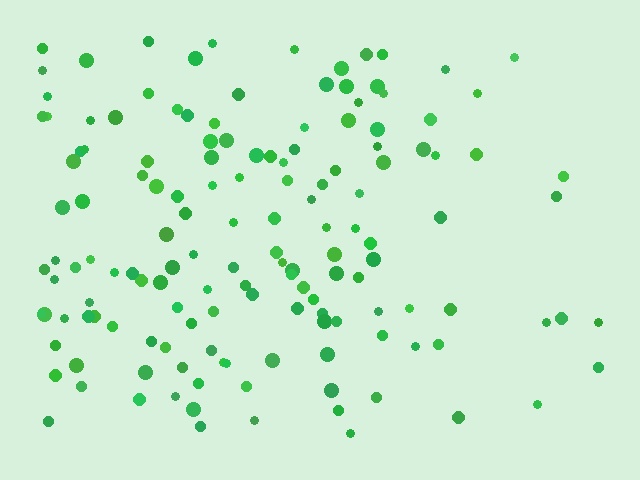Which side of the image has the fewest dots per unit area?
The right.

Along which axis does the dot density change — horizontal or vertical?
Horizontal.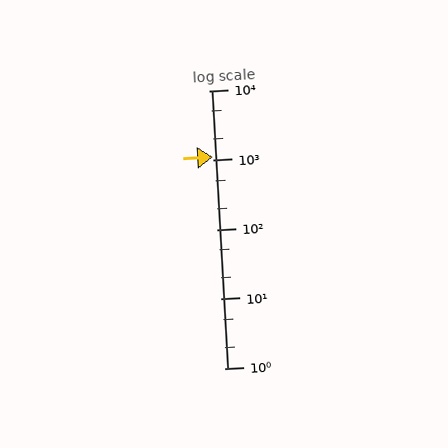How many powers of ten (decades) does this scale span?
The scale spans 4 decades, from 1 to 10000.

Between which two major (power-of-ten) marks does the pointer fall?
The pointer is between 1000 and 10000.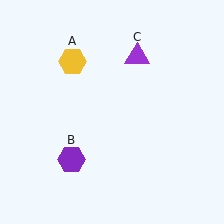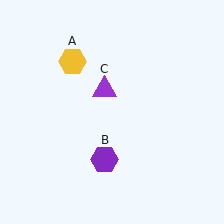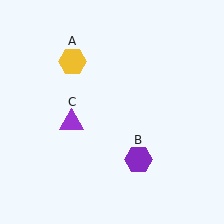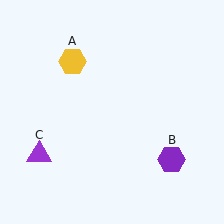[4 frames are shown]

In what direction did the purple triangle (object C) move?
The purple triangle (object C) moved down and to the left.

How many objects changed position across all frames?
2 objects changed position: purple hexagon (object B), purple triangle (object C).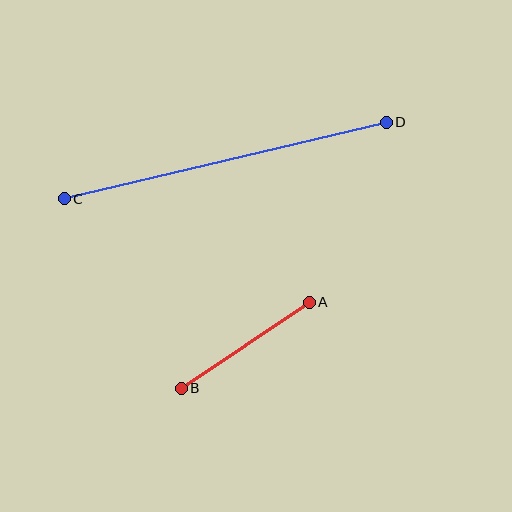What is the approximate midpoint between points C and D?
The midpoint is at approximately (225, 160) pixels.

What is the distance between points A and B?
The distance is approximately 154 pixels.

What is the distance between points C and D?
The distance is approximately 331 pixels.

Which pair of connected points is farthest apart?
Points C and D are farthest apart.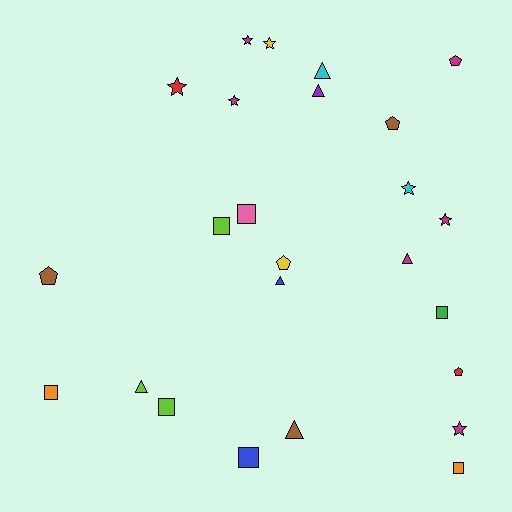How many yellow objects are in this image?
There are 2 yellow objects.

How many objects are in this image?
There are 25 objects.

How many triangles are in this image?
There are 6 triangles.